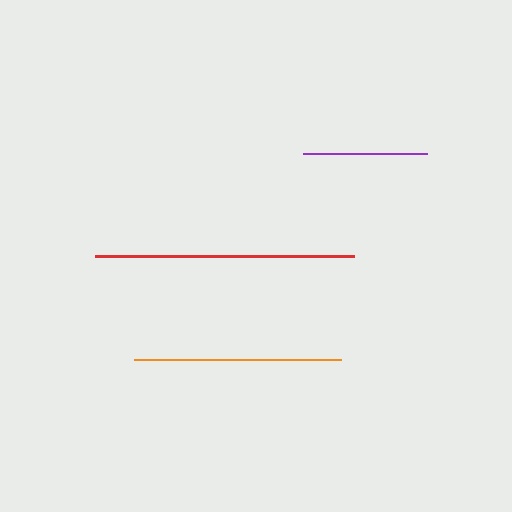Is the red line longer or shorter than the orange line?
The red line is longer than the orange line.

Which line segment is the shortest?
The purple line is the shortest at approximately 124 pixels.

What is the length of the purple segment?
The purple segment is approximately 124 pixels long.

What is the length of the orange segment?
The orange segment is approximately 206 pixels long.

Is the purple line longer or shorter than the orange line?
The orange line is longer than the purple line.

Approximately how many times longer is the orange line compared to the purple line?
The orange line is approximately 1.7 times the length of the purple line.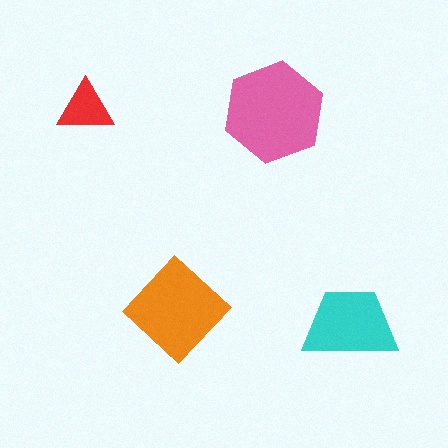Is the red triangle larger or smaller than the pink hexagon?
Smaller.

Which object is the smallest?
The red triangle.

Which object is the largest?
The pink hexagon.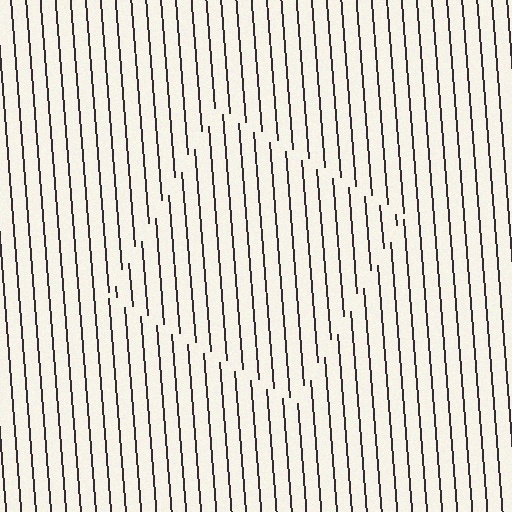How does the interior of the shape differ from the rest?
The interior of the shape contains the same grating, shifted by half a period — the contour is defined by the phase discontinuity where line-ends from the inner and outer gratings abut.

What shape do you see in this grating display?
An illusory square. The interior of the shape contains the same grating, shifted by half a period — the contour is defined by the phase discontinuity where line-ends from the inner and outer gratings abut.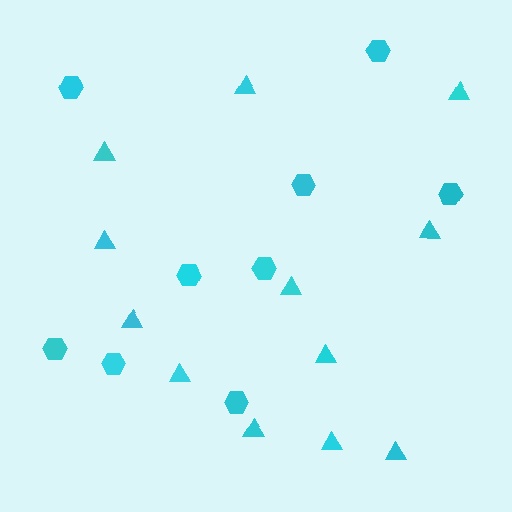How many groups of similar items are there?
There are 2 groups: one group of hexagons (9) and one group of triangles (12).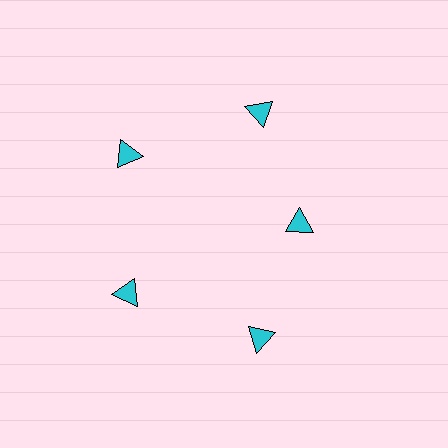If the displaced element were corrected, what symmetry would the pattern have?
It would have 5-fold rotational symmetry — the pattern would map onto itself every 72 degrees.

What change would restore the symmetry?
The symmetry would be restored by moving it outward, back onto the ring so that all 5 triangles sit at equal angles and equal distance from the center.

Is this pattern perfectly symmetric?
No. The 5 cyan triangles are arranged in a ring, but one element near the 3 o'clock position is pulled inward toward the center, breaking the 5-fold rotational symmetry.